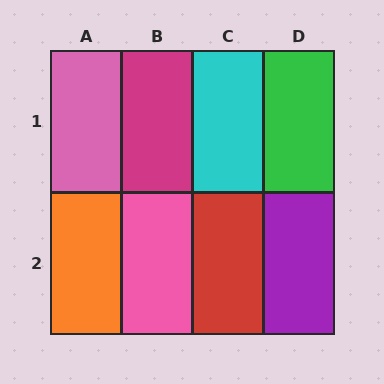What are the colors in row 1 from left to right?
Pink, magenta, cyan, green.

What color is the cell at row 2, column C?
Red.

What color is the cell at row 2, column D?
Purple.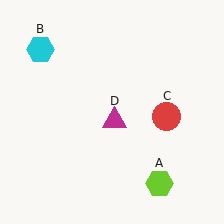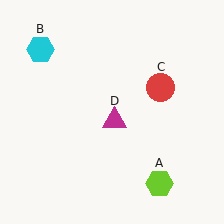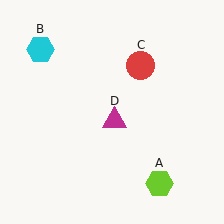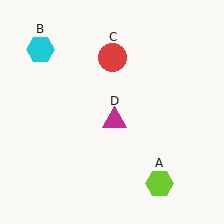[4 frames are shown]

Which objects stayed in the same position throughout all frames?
Lime hexagon (object A) and cyan hexagon (object B) and magenta triangle (object D) remained stationary.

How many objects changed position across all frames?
1 object changed position: red circle (object C).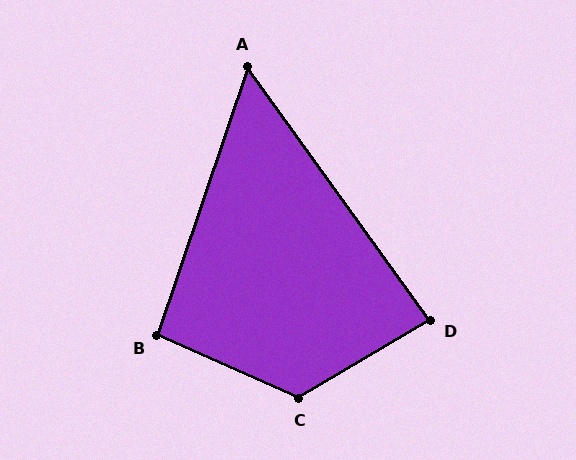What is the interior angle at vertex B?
Approximately 95 degrees (obtuse).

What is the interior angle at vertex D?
Approximately 85 degrees (acute).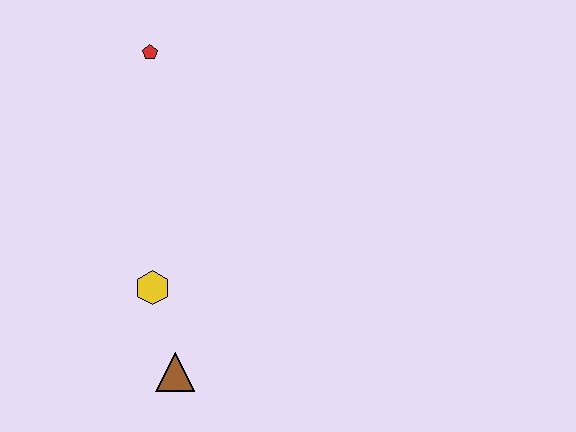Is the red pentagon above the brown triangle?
Yes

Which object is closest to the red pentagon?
The yellow hexagon is closest to the red pentagon.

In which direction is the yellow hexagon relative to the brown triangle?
The yellow hexagon is above the brown triangle.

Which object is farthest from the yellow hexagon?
The red pentagon is farthest from the yellow hexagon.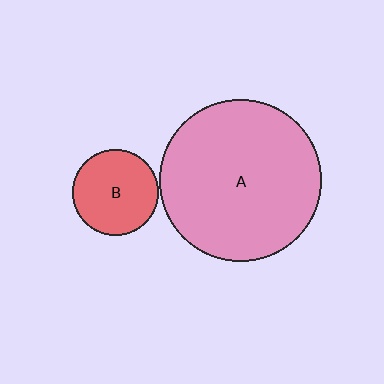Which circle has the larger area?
Circle A (pink).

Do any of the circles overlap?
No, none of the circles overlap.